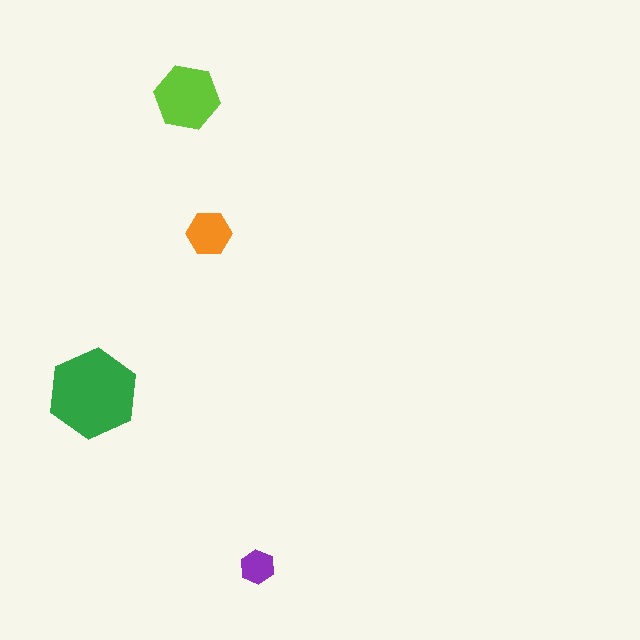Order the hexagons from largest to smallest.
the green one, the lime one, the orange one, the purple one.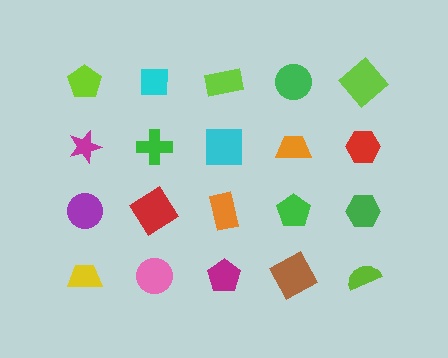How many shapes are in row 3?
5 shapes.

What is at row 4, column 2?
A pink circle.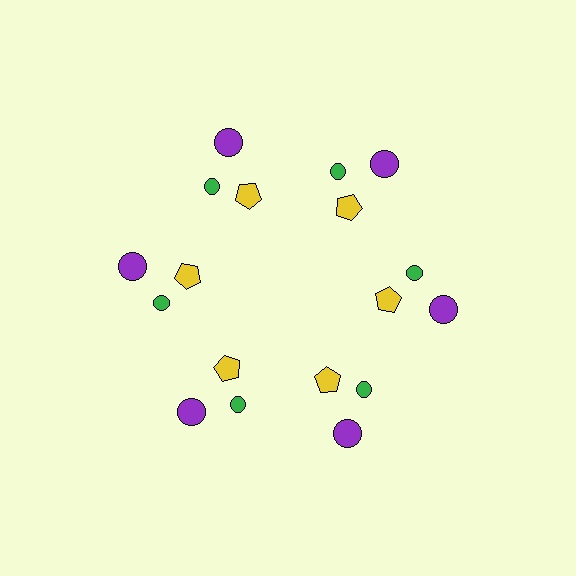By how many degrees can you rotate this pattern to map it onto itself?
The pattern maps onto itself every 60 degrees of rotation.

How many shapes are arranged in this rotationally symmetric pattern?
There are 18 shapes, arranged in 6 groups of 3.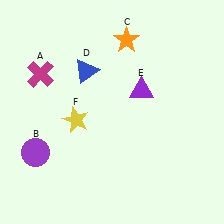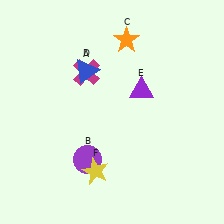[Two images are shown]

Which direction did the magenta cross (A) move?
The magenta cross (A) moved right.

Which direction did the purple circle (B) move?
The purple circle (B) moved right.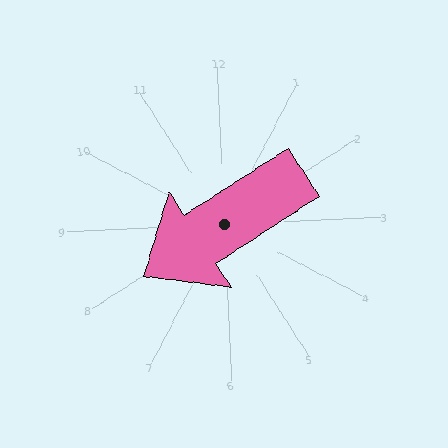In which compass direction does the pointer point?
Southwest.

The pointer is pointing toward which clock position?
Roughly 8 o'clock.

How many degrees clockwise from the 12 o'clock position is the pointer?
Approximately 240 degrees.